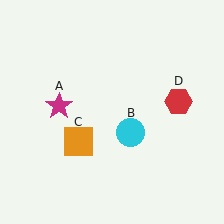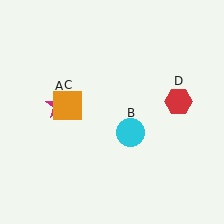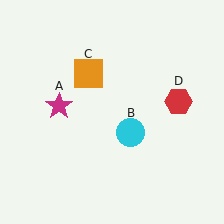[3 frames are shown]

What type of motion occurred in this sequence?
The orange square (object C) rotated clockwise around the center of the scene.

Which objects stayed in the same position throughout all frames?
Magenta star (object A) and cyan circle (object B) and red hexagon (object D) remained stationary.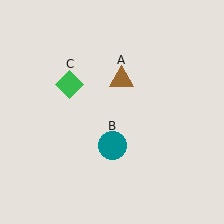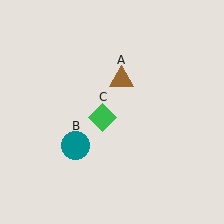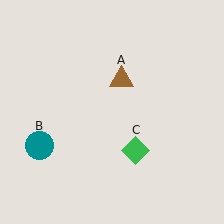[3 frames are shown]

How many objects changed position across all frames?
2 objects changed position: teal circle (object B), green diamond (object C).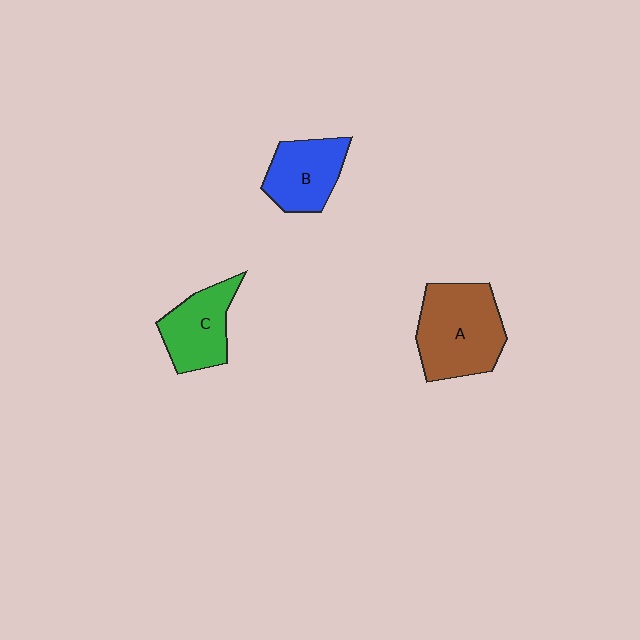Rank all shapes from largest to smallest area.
From largest to smallest: A (brown), C (green), B (blue).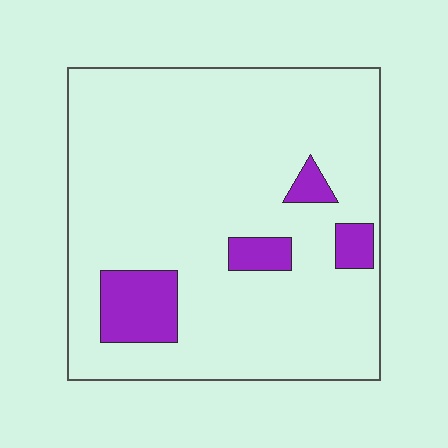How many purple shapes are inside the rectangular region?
4.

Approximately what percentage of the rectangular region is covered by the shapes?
Approximately 10%.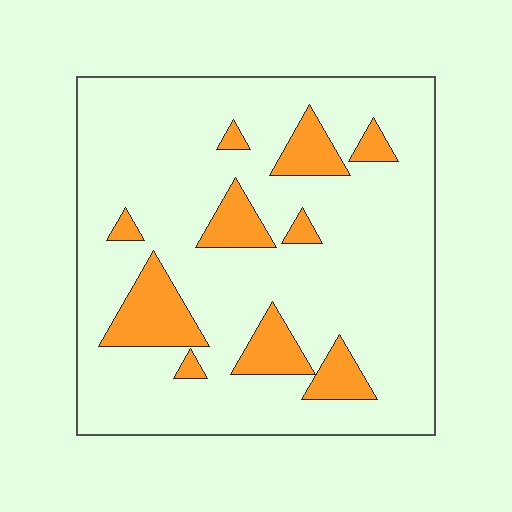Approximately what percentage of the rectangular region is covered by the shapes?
Approximately 15%.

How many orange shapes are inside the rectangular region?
10.